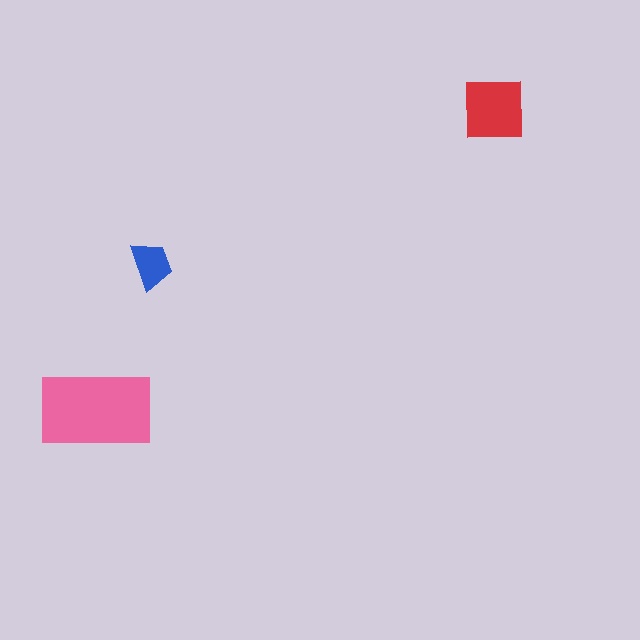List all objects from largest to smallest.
The pink rectangle, the red square, the blue trapezoid.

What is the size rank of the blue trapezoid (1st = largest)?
3rd.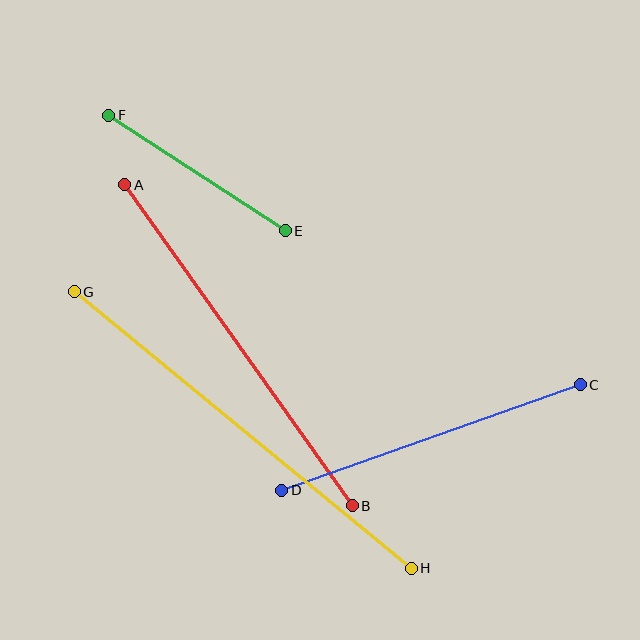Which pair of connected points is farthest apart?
Points G and H are farthest apart.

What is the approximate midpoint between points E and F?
The midpoint is at approximately (197, 173) pixels.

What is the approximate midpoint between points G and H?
The midpoint is at approximately (243, 430) pixels.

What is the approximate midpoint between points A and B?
The midpoint is at approximately (239, 345) pixels.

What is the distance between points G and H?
The distance is approximately 436 pixels.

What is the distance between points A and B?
The distance is approximately 394 pixels.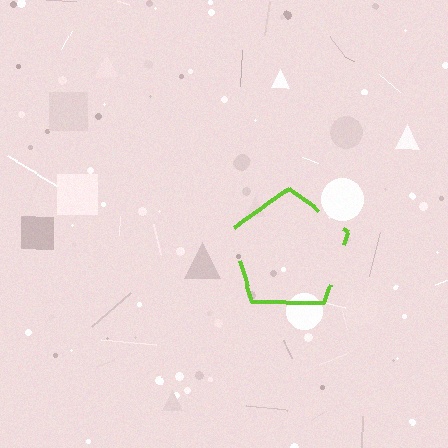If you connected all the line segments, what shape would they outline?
They would outline a pentagon.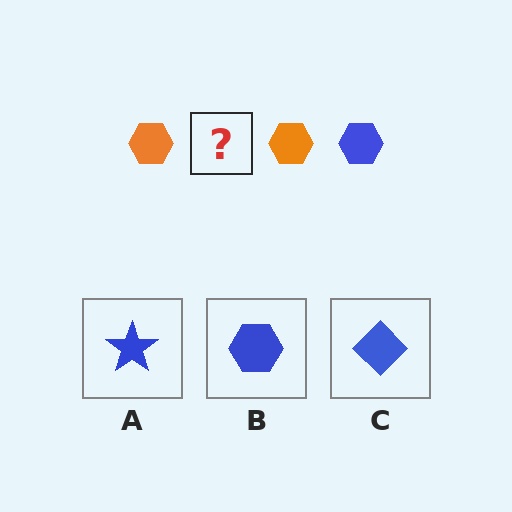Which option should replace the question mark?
Option B.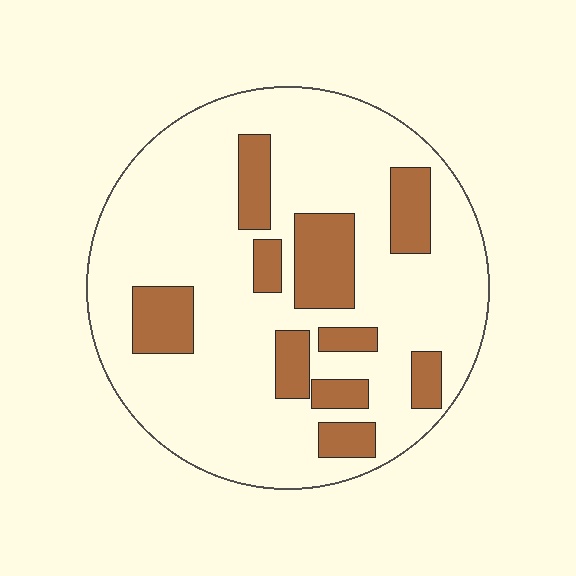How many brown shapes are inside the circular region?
10.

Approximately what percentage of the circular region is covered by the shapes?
Approximately 20%.